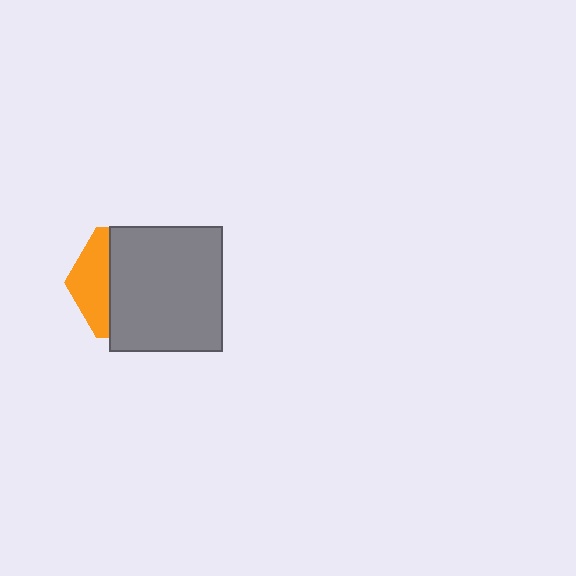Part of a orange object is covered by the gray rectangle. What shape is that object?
It is a hexagon.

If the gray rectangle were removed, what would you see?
You would see the complete orange hexagon.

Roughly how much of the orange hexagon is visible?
A small part of it is visible (roughly 31%).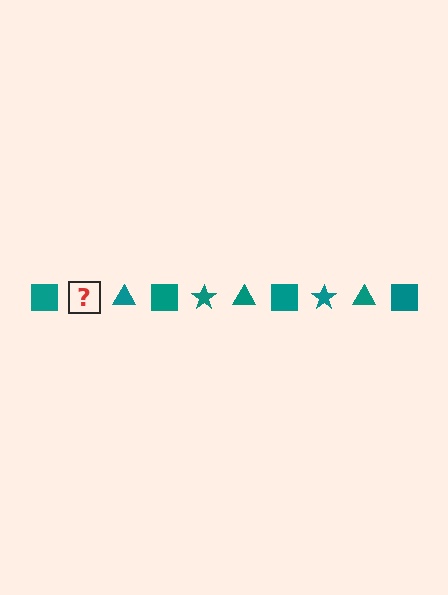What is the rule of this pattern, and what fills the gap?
The rule is that the pattern cycles through square, star, triangle shapes in teal. The gap should be filled with a teal star.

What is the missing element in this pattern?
The missing element is a teal star.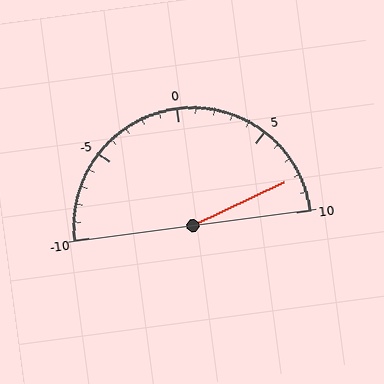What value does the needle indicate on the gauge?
The needle indicates approximately 8.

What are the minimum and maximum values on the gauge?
The gauge ranges from -10 to 10.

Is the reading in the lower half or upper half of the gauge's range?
The reading is in the upper half of the range (-10 to 10).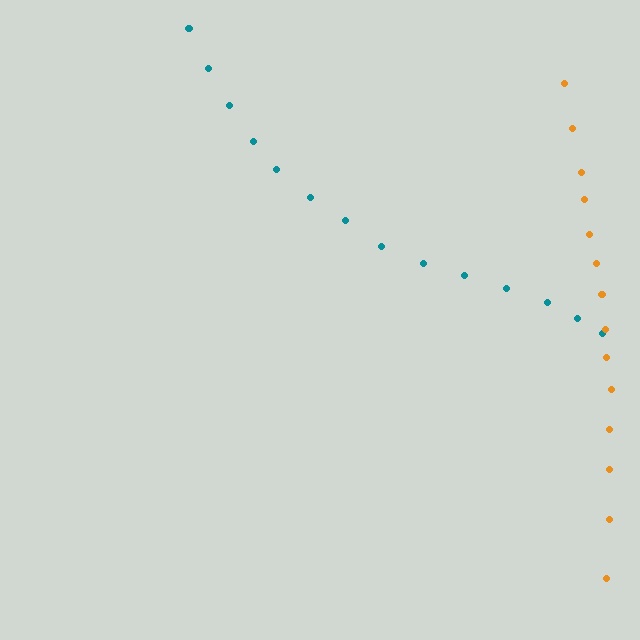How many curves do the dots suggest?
There are 2 distinct paths.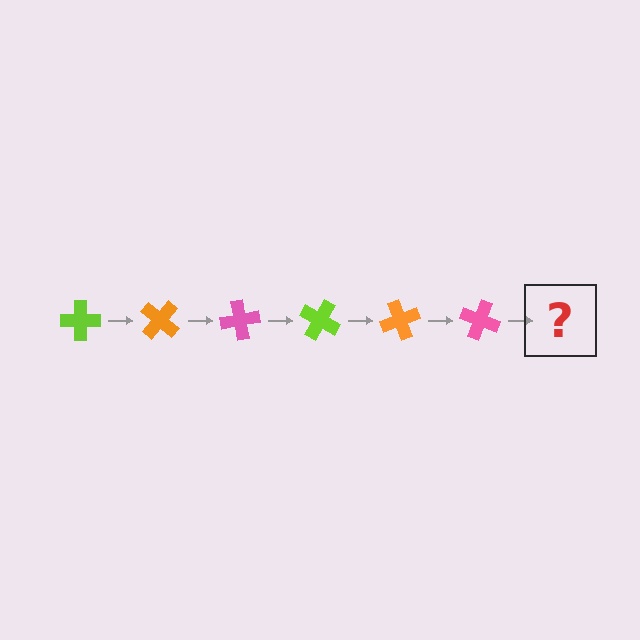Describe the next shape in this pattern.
It should be a lime cross, rotated 240 degrees from the start.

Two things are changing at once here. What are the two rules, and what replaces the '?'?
The two rules are that it rotates 40 degrees each step and the color cycles through lime, orange, and pink. The '?' should be a lime cross, rotated 240 degrees from the start.